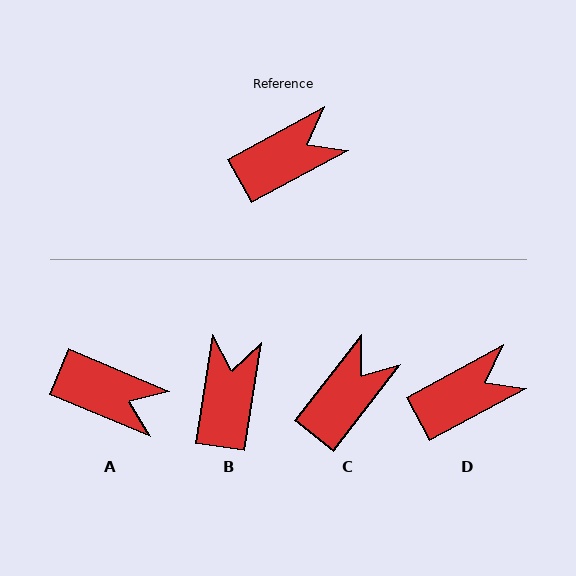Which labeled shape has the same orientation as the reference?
D.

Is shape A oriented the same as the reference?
No, it is off by about 51 degrees.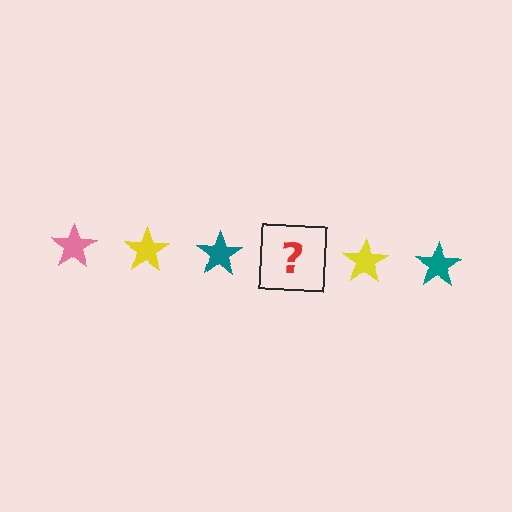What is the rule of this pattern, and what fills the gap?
The rule is that the pattern cycles through pink, yellow, teal stars. The gap should be filled with a pink star.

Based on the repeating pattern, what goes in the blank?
The blank should be a pink star.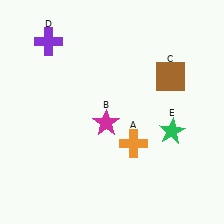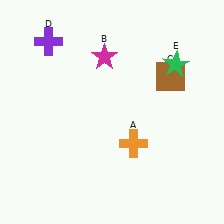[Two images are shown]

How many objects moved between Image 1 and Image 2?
2 objects moved between the two images.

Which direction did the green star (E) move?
The green star (E) moved up.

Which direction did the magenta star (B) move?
The magenta star (B) moved up.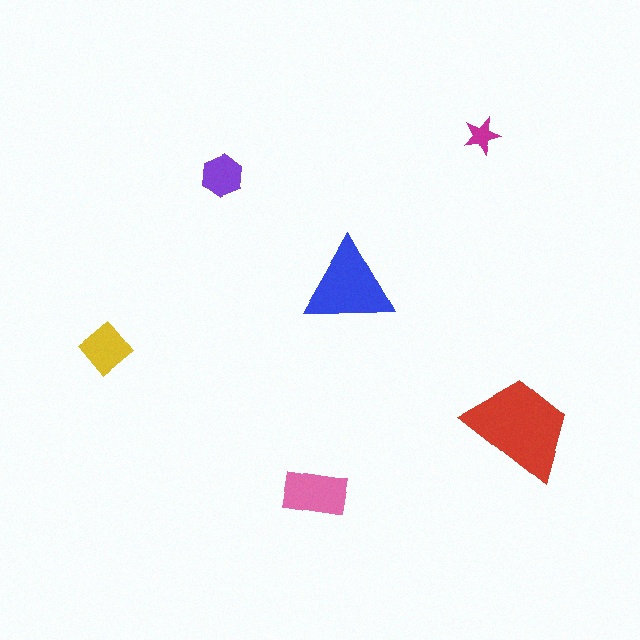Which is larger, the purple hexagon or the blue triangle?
The blue triangle.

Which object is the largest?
The red trapezoid.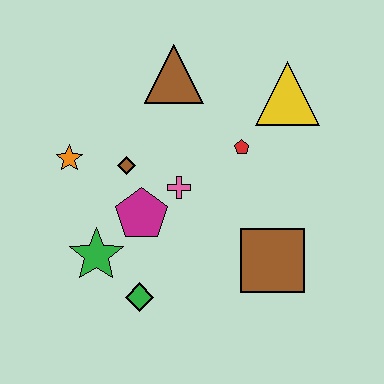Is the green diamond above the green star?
No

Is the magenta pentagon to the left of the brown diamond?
No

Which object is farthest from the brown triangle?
The green diamond is farthest from the brown triangle.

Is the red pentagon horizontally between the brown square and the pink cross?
Yes